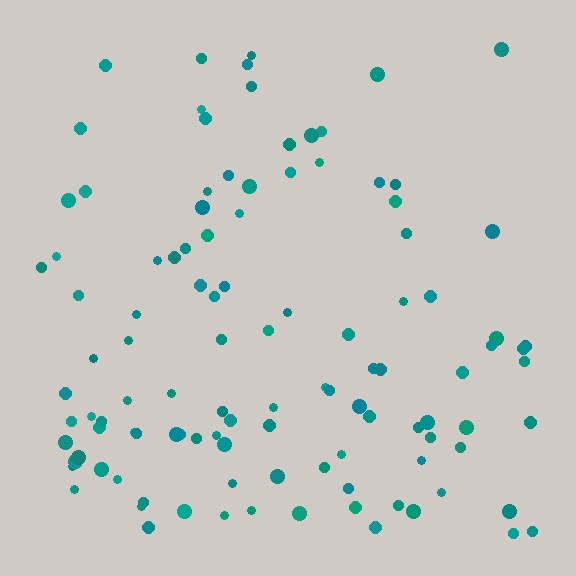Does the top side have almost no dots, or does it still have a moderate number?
Still a moderate number, just noticeably fewer than the bottom.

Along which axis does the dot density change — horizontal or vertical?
Vertical.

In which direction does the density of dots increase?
From top to bottom, with the bottom side densest.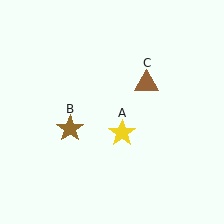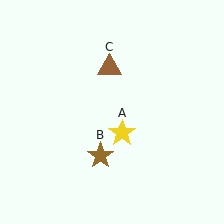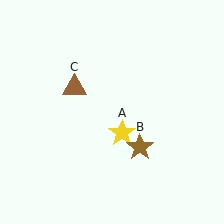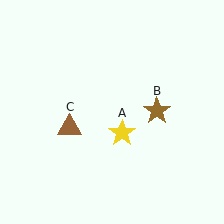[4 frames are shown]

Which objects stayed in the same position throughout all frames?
Yellow star (object A) remained stationary.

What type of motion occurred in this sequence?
The brown star (object B), brown triangle (object C) rotated counterclockwise around the center of the scene.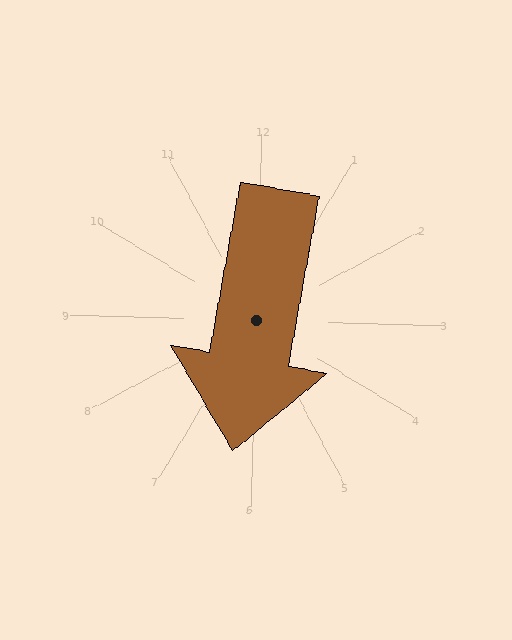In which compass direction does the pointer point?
South.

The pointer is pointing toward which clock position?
Roughly 6 o'clock.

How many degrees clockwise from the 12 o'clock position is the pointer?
Approximately 189 degrees.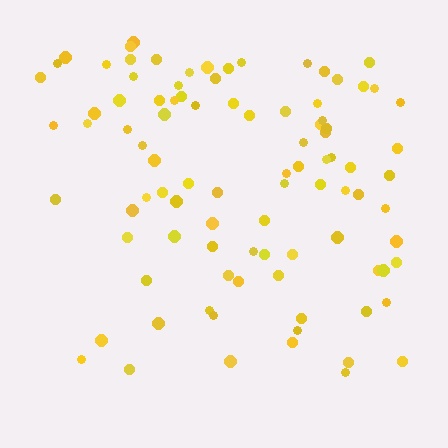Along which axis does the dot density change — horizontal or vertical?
Vertical.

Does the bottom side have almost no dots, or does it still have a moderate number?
Still a moderate number, just noticeably fewer than the top.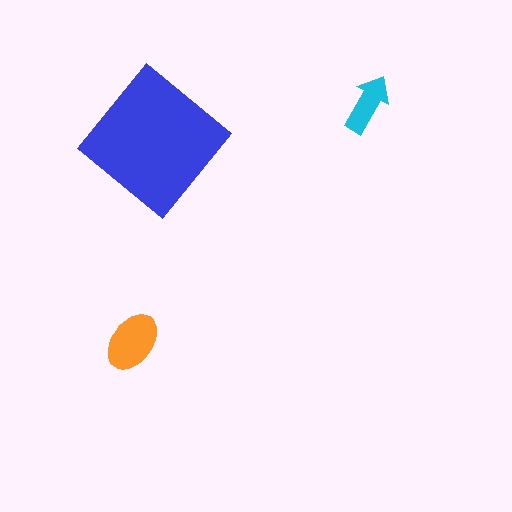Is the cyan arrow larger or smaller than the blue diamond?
Smaller.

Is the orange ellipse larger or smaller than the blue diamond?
Smaller.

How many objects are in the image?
There are 3 objects in the image.